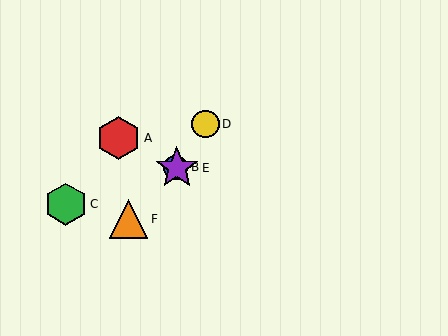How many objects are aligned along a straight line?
3 objects (A, B, E) are aligned along a straight line.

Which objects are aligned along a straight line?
Objects A, B, E are aligned along a straight line.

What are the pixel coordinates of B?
Object B is at (175, 167).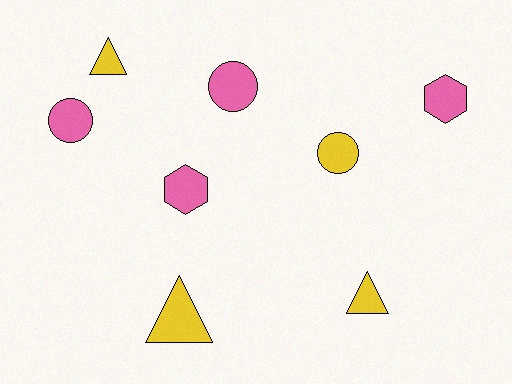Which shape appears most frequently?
Circle, with 3 objects.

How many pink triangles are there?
There are no pink triangles.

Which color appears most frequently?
Yellow, with 4 objects.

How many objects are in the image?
There are 8 objects.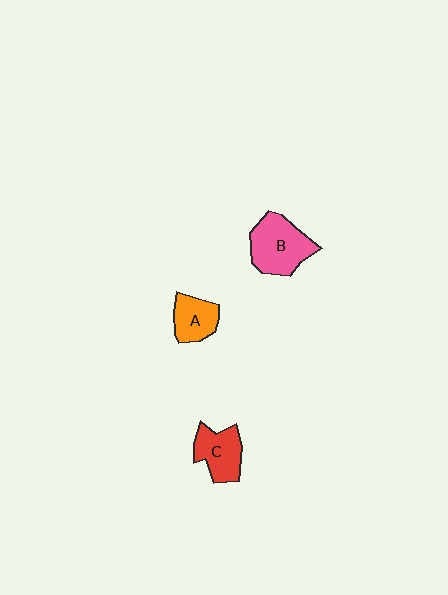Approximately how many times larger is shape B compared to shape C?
Approximately 1.4 times.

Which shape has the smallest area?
Shape A (orange).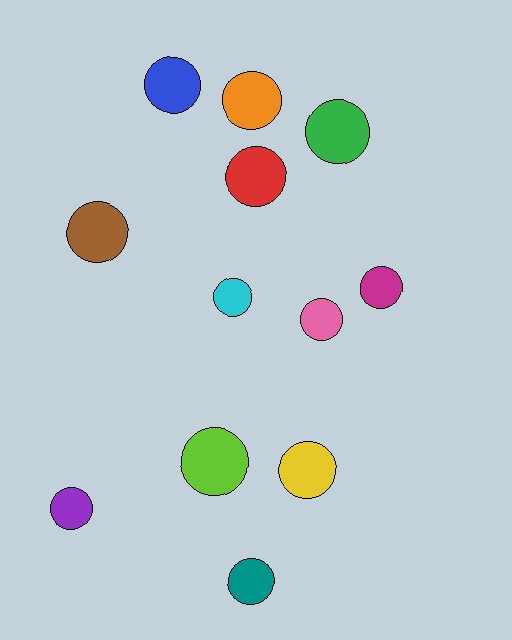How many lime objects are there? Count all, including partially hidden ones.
There is 1 lime object.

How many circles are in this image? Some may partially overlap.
There are 12 circles.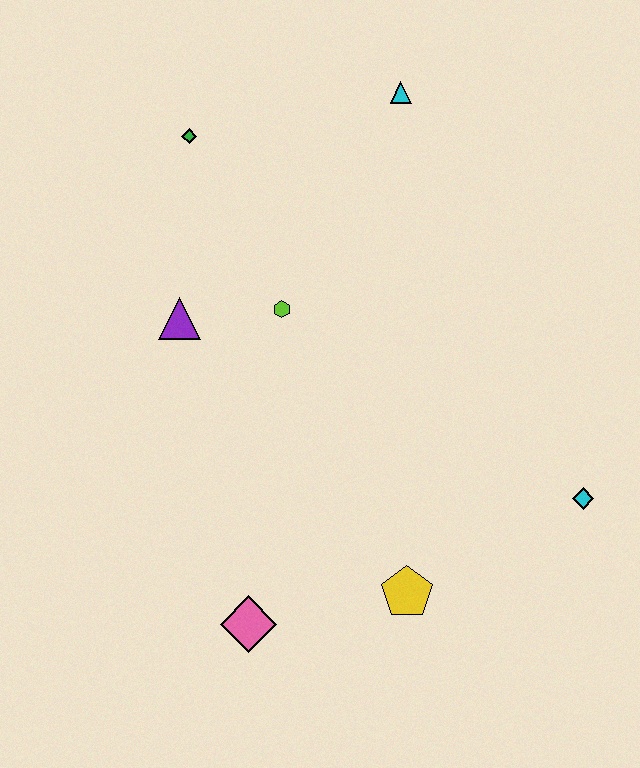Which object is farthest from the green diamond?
The cyan diamond is farthest from the green diamond.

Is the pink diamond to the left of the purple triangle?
No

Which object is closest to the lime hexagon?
The purple triangle is closest to the lime hexagon.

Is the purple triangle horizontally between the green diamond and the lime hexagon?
No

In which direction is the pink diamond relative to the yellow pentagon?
The pink diamond is to the left of the yellow pentagon.